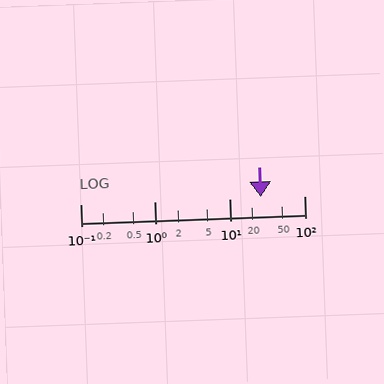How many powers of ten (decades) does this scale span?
The scale spans 3 decades, from 0.1 to 100.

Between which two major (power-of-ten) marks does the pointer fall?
The pointer is between 10 and 100.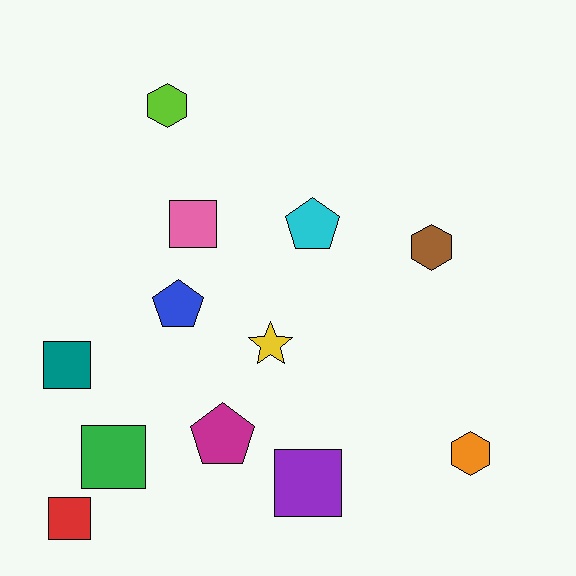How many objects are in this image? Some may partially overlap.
There are 12 objects.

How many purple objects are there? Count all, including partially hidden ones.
There is 1 purple object.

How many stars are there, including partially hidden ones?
There is 1 star.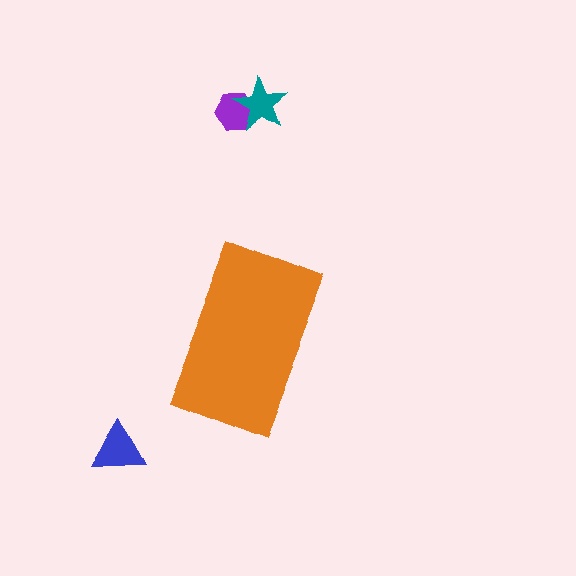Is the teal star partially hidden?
No, the teal star is fully visible.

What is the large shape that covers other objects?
An orange rectangle.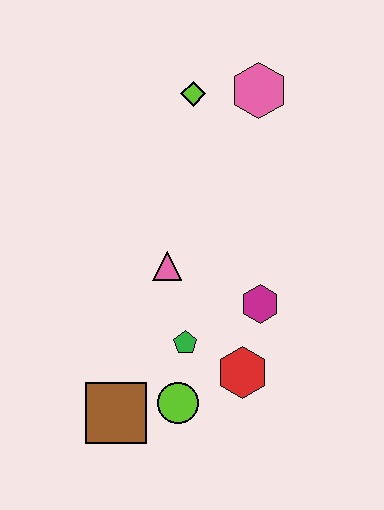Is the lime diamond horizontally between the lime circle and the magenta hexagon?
Yes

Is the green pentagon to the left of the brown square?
No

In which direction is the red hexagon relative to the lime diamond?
The red hexagon is below the lime diamond.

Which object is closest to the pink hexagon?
The lime diamond is closest to the pink hexagon.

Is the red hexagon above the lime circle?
Yes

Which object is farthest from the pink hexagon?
The brown square is farthest from the pink hexagon.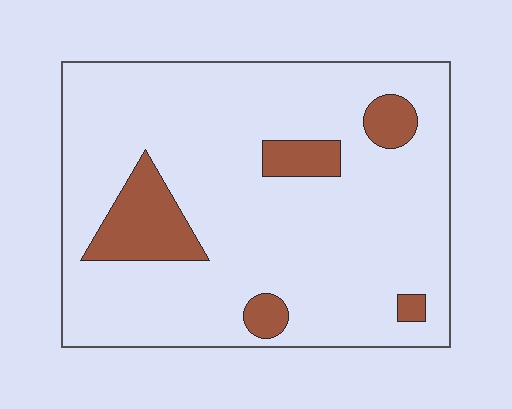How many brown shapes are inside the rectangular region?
5.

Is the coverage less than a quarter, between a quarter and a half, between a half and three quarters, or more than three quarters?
Less than a quarter.